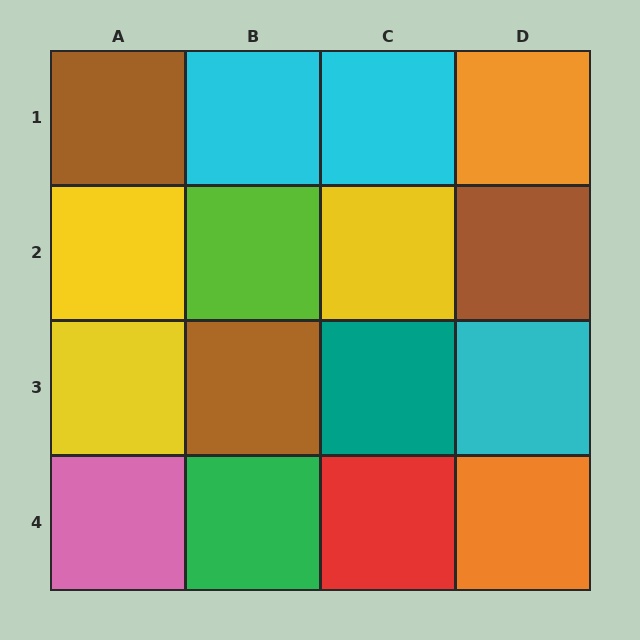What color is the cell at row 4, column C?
Red.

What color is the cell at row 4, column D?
Orange.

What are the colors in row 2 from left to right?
Yellow, lime, yellow, brown.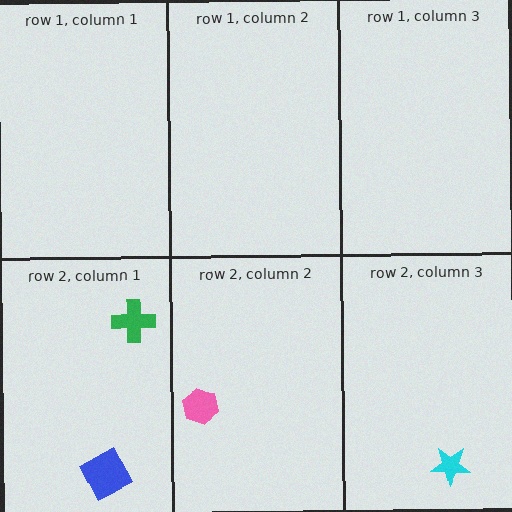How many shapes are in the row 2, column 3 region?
1.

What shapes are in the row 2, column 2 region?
The pink hexagon.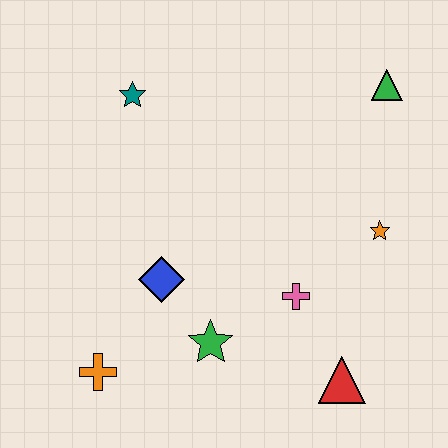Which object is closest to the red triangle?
The pink cross is closest to the red triangle.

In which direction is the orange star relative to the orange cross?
The orange star is to the right of the orange cross.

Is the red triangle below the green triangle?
Yes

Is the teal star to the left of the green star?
Yes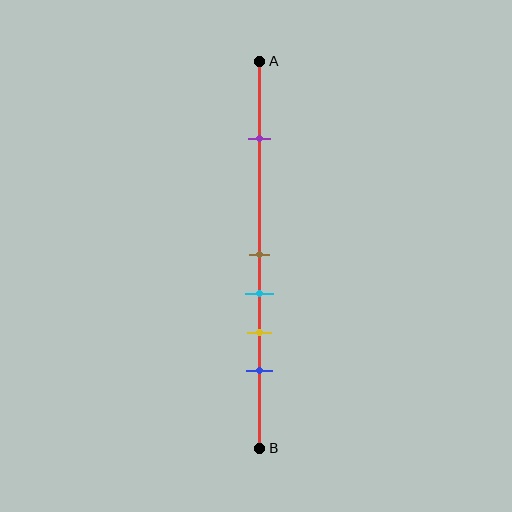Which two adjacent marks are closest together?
The brown and cyan marks are the closest adjacent pair.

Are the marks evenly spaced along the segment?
No, the marks are not evenly spaced.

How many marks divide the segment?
There are 5 marks dividing the segment.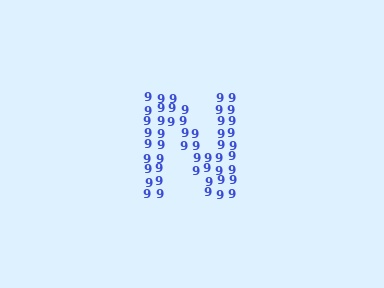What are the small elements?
The small elements are digit 9's.